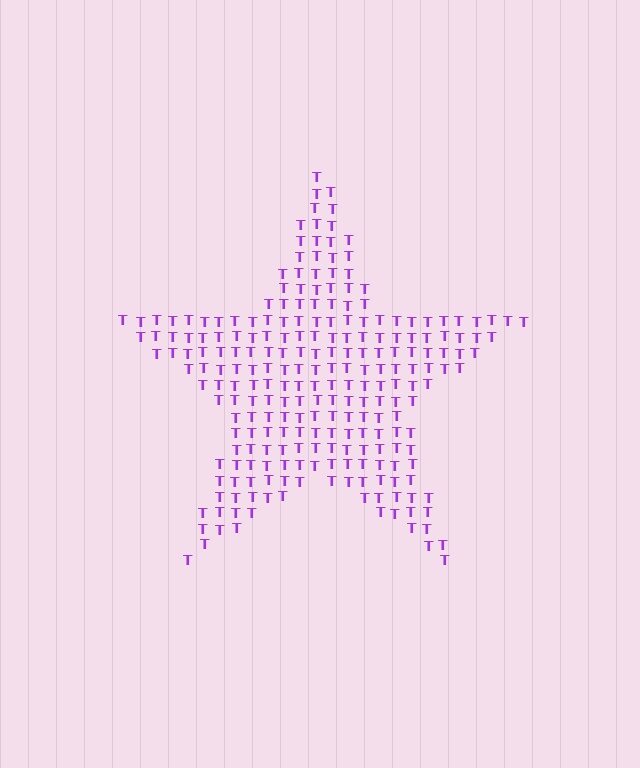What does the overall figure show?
The overall figure shows a star.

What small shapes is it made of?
It is made of small letter T's.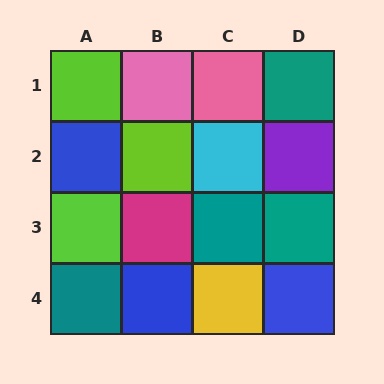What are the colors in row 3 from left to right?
Lime, magenta, teal, teal.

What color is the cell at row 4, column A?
Teal.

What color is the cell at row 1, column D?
Teal.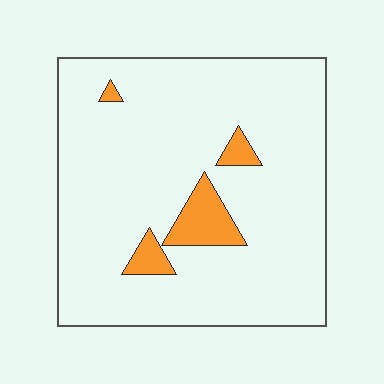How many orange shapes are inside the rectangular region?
4.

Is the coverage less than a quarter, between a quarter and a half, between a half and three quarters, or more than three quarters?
Less than a quarter.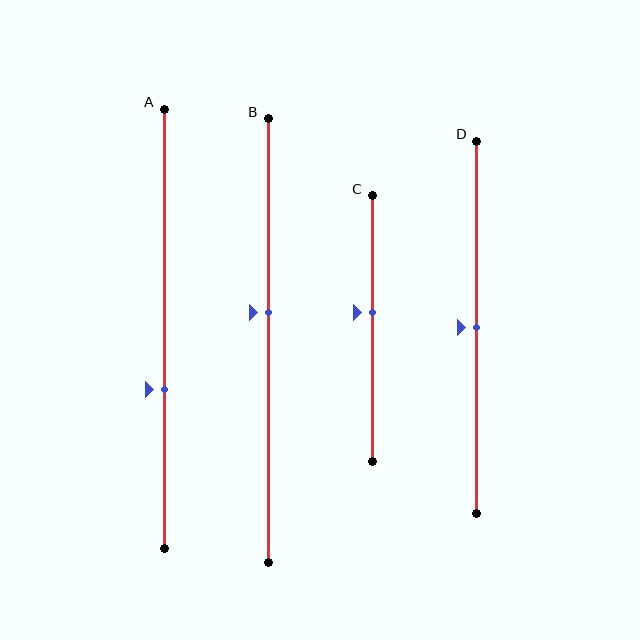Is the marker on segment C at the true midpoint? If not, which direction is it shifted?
No, the marker on segment C is shifted upward by about 6% of the segment length.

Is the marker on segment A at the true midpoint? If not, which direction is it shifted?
No, the marker on segment A is shifted downward by about 14% of the segment length.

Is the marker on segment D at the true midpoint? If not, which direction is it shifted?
Yes, the marker on segment D is at the true midpoint.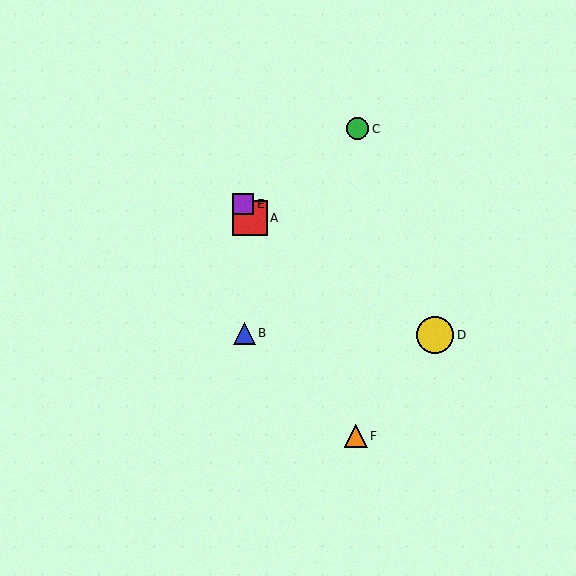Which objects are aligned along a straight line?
Objects A, E, F are aligned along a straight line.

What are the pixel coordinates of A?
Object A is at (250, 218).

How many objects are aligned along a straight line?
3 objects (A, E, F) are aligned along a straight line.